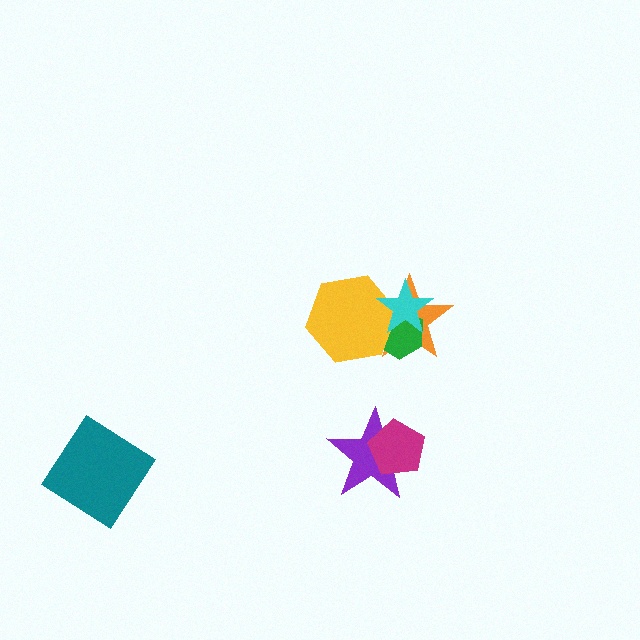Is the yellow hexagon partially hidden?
Yes, it is partially covered by another shape.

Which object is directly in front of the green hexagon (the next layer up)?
The yellow hexagon is directly in front of the green hexagon.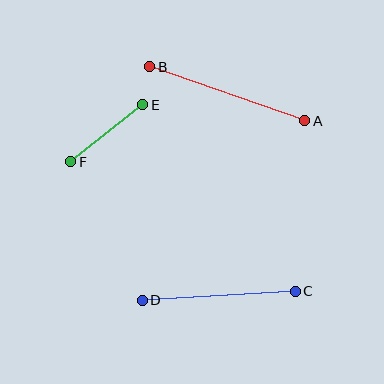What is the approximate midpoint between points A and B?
The midpoint is at approximately (227, 94) pixels.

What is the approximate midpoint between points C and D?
The midpoint is at approximately (219, 296) pixels.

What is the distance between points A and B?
The distance is approximately 164 pixels.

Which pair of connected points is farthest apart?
Points A and B are farthest apart.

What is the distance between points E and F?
The distance is approximately 92 pixels.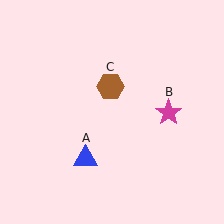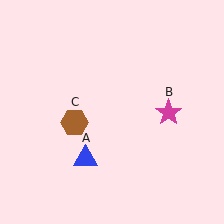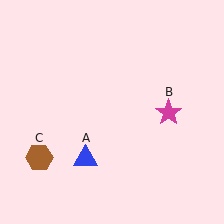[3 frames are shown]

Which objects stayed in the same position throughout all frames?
Blue triangle (object A) and magenta star (object B) remained stationary.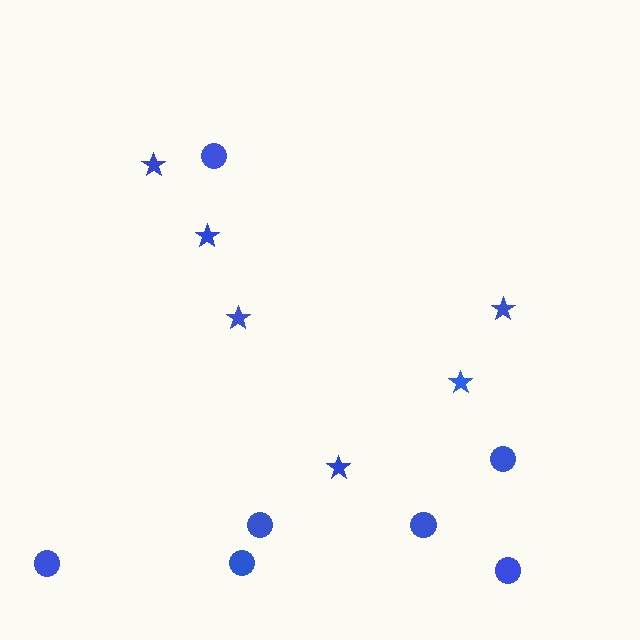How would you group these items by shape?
There are 2 groups: one group of stars (6) and one group of circles (7).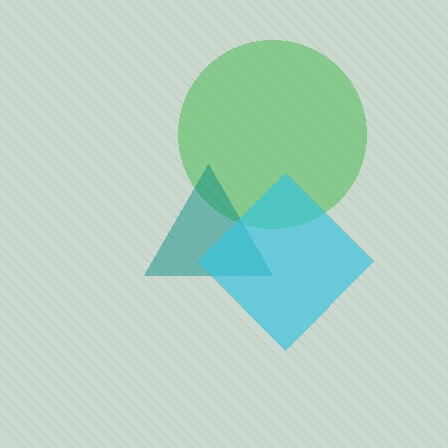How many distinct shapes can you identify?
There are 3 distinct shapes: a green circle, a teal triangle, a cyan diamond.